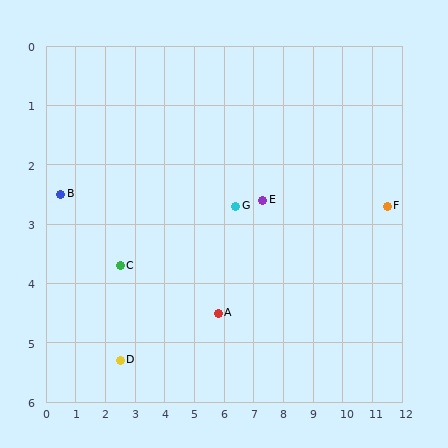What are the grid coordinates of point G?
Point G is at approximately (6.4, 2.7).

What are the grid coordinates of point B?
Point B is at approximately (0.5, 2.5).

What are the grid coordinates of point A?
Point A is at approximately (5.8, 4.5).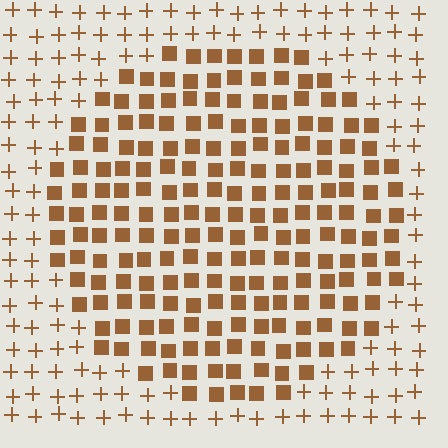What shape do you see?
I see a circle.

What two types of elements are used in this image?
The image uses squares inside the circle region and plus signs outside it.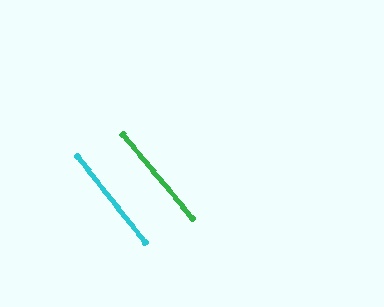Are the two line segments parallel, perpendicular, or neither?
Parallel — their directions differ by only 1.0°.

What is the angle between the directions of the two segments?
Approximately 1 degree.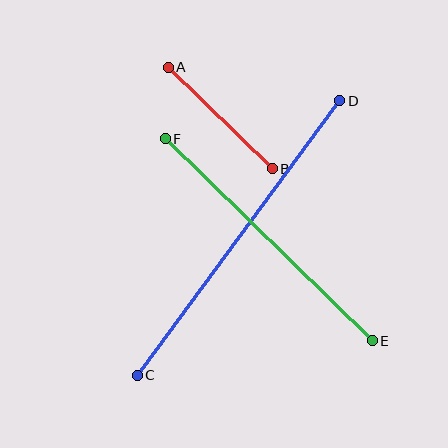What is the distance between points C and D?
The distance is approximately 341 pixels.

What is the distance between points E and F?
The distance is approximately 289 pixels.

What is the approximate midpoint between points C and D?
The midpoint is at approximately (239, 238) pixels.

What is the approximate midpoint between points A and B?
The midpoint is at approximately (220, 118) pixels.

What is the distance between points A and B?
The distance is approximately 145 pixels.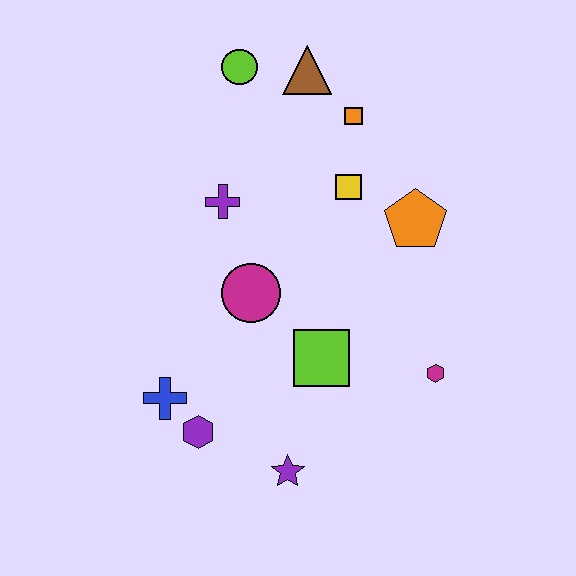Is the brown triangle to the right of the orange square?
No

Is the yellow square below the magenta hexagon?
No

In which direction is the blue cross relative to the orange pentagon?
The blue cross is to the left of the orange pentagon.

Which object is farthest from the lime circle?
The purple star is farthest from the lime circle.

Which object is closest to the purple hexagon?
The blue cross is closest to the purple hexagon.